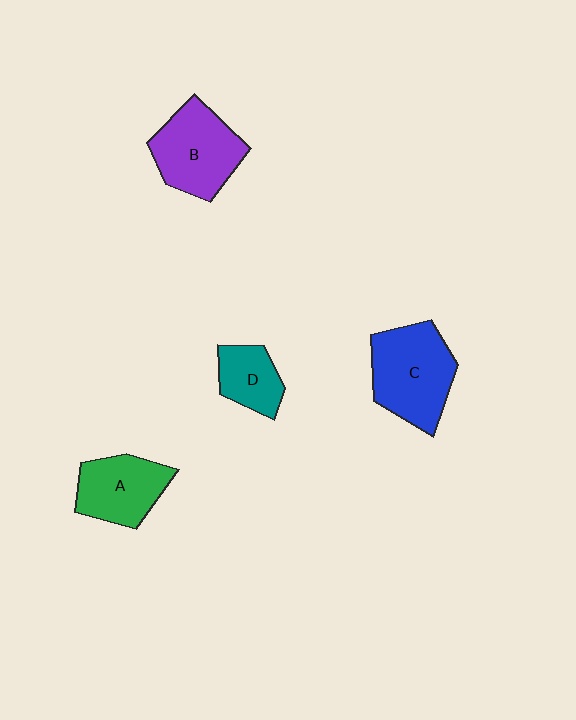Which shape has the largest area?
Shape C (blue).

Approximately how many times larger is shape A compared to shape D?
Approximately 1.4 times.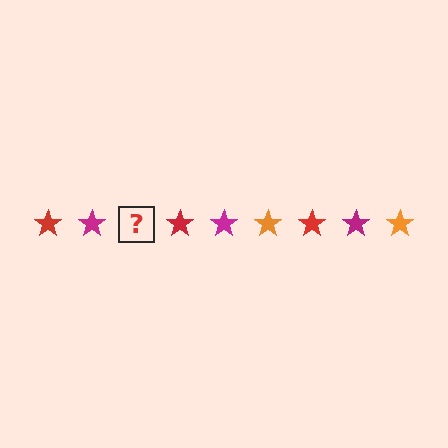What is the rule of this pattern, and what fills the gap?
The rule is that the pattern cycles through red, magenta, orange stars. The gap should be filled with an orange star.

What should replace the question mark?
The question mark should be replaced with an orange star.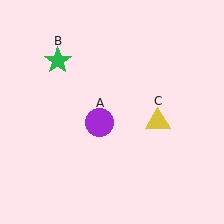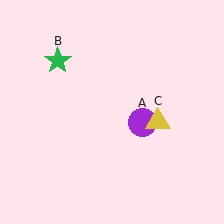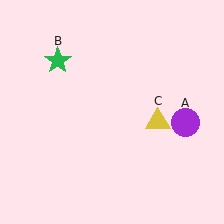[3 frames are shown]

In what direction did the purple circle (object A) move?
The purple circle (object A) moved right.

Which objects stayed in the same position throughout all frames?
Green star (object B) and yellow triangle (object C) remained stationary.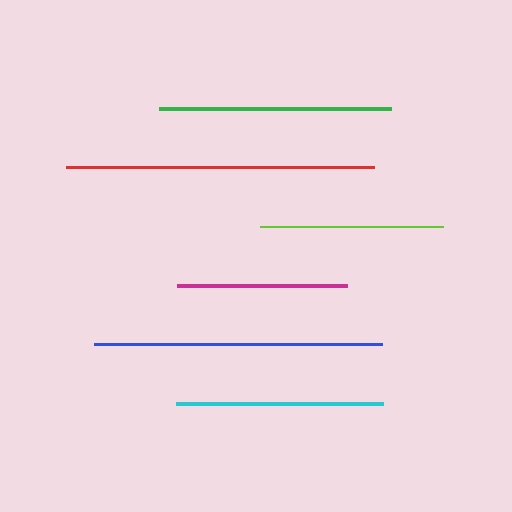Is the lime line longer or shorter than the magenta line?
The lime line is longer than the magenta line.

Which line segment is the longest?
The red line is the longest at approximately 308 pixels.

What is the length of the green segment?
The green segment is approximately 232 pixels long.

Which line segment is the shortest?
The magenta line is the shortest at approximately 170 pixels.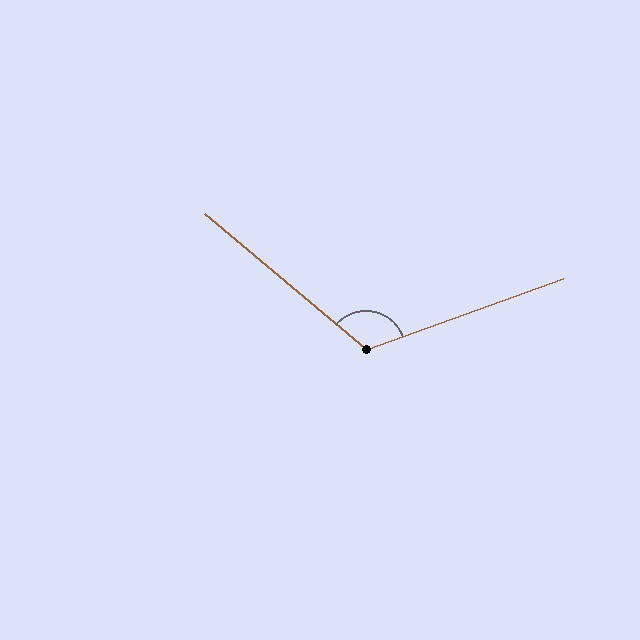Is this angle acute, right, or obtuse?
It is obtuse.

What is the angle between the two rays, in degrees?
Approximately 120 degrees.